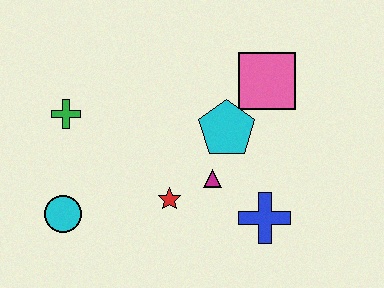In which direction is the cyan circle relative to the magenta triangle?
The cyan circle is to the left of the magenta triangle.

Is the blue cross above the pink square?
No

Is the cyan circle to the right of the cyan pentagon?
No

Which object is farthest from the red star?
The pink square is farthest from the red star.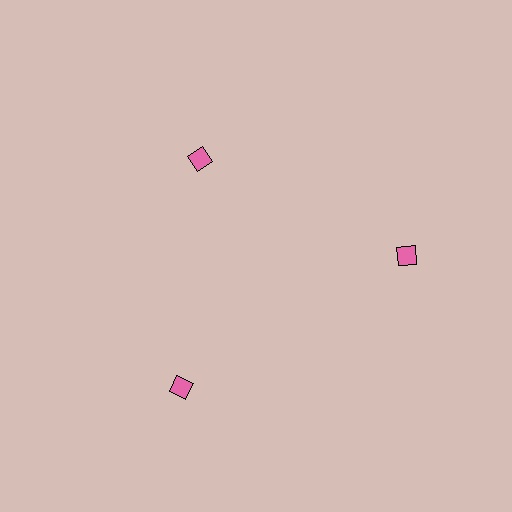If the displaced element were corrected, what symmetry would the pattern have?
It would have 3-fold rotational symmetry — the pattern would map onto itself every 120 degrees.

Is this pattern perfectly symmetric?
No. The 3 pink diamonds are arranged in a ring, but one element near the 11 o'clock position is pulled inward toward the center, breaking the 3-fold rotational symmetry.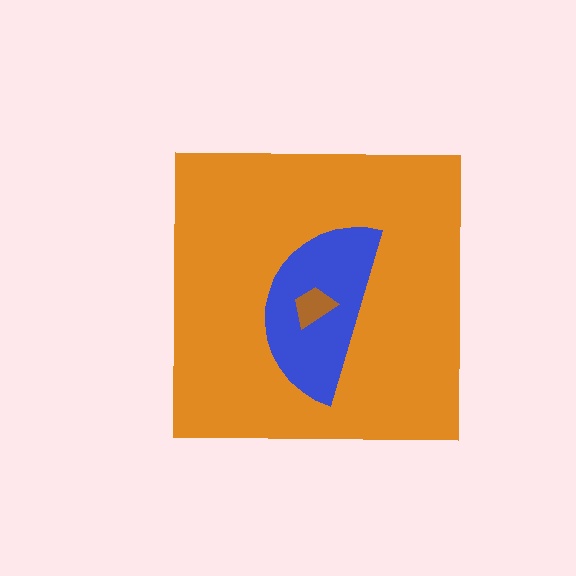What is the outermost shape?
The orange square.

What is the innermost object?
The brown trapezoid.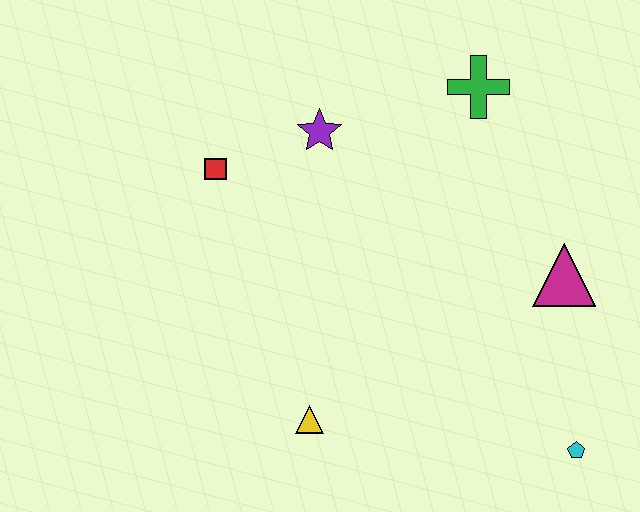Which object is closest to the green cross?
The purple star is closest to the green cross.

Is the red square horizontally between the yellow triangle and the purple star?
No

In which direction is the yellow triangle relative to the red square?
The yellow triangle is below the red square.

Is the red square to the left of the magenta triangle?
Yes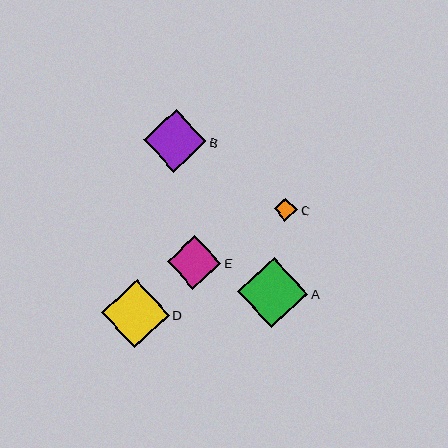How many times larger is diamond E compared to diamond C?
Diamond E is approximately 2.3 times the size of diamond C.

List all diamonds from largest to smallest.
From largest to smallest: A, D, B, E, C.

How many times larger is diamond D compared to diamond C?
Diamond D is approximately 2.9 times the size of diamond C.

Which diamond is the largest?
Diamond A is the largest with a size of approximately 70 pixels.